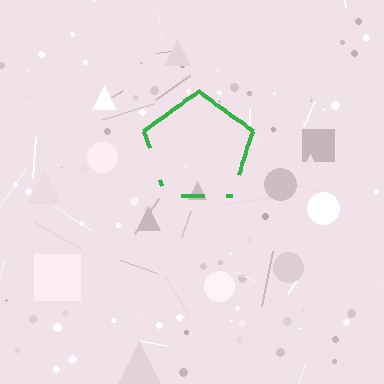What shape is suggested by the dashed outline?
The dashed outline suggests a pentagon.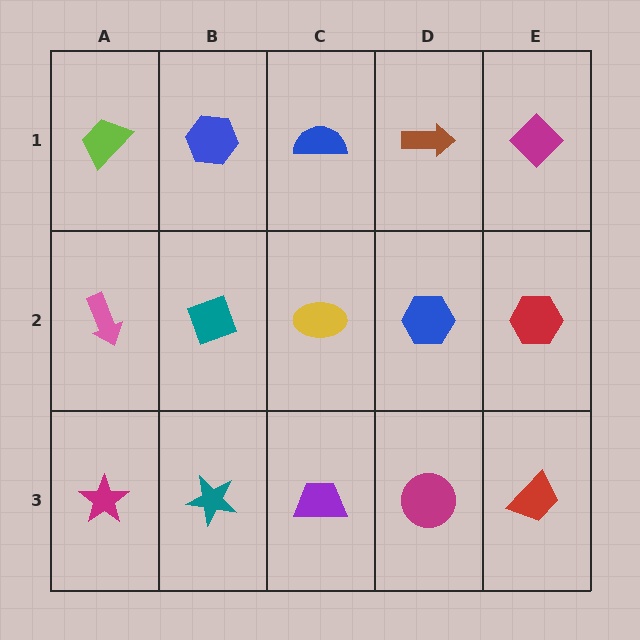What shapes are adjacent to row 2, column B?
A blue hexagon (row 1, column B), a teal star (row 3, column B), a pink arrow (row 2, column A), a yellow ellipse (row 2, column C).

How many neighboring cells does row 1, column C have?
3.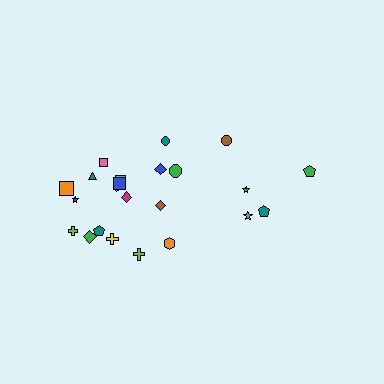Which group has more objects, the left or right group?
The left group.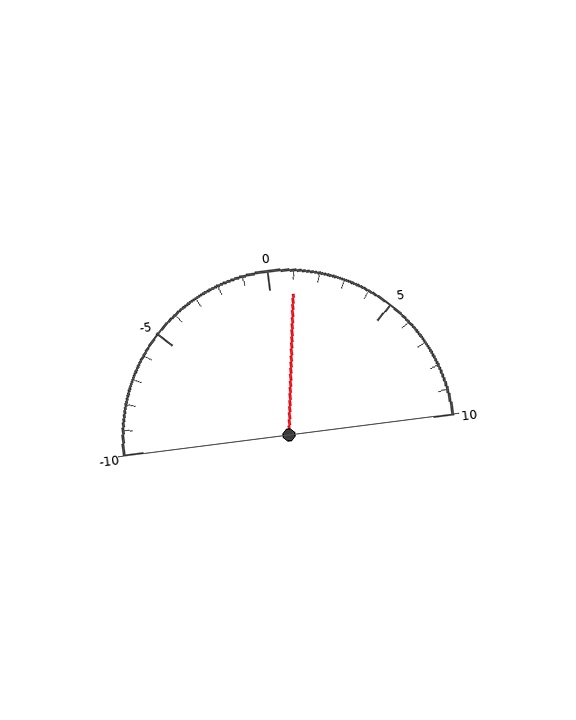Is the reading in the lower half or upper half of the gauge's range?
The reading is in the upper half of the range (-10 to 10).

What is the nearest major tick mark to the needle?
The nearest major tick mark is 0.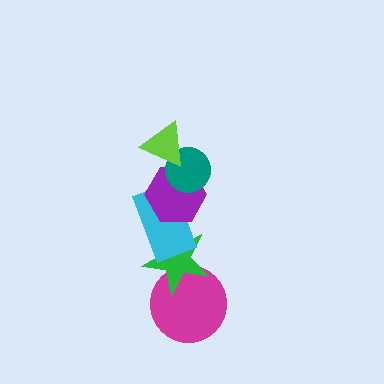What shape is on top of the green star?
The cyan rectangle is on top of the green star.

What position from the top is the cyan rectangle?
The cyan rectangle is 4th from the top.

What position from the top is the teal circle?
The teal circle is 2nd from the top.